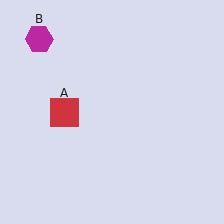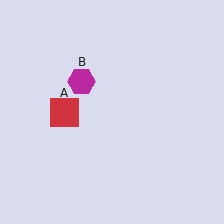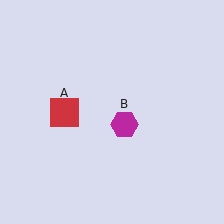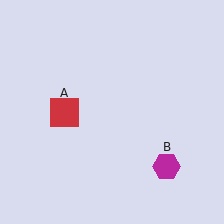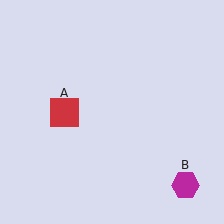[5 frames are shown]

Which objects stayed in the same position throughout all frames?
Red square (object A) remained stationary.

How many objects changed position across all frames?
1 object changed position: magenta hexagon (object B).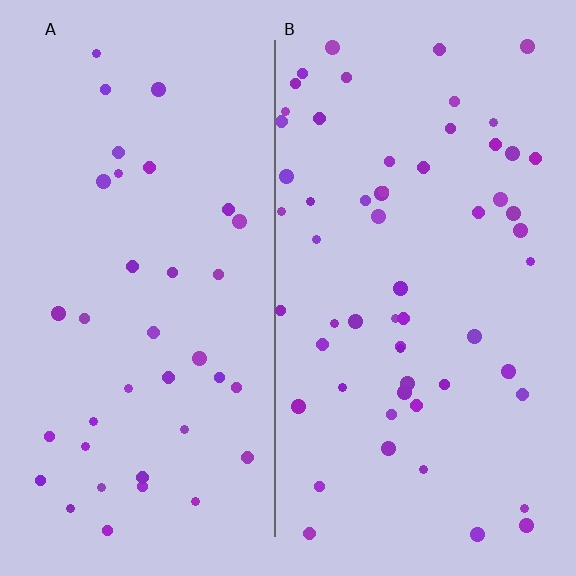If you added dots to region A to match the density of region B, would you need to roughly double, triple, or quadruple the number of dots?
Approximately double.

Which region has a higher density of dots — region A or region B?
B (the right).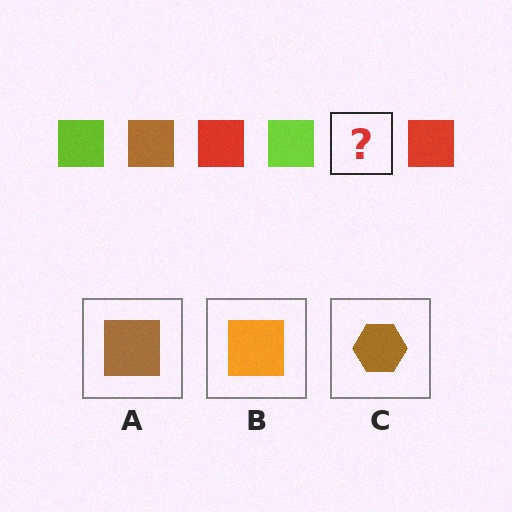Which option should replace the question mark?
Option A.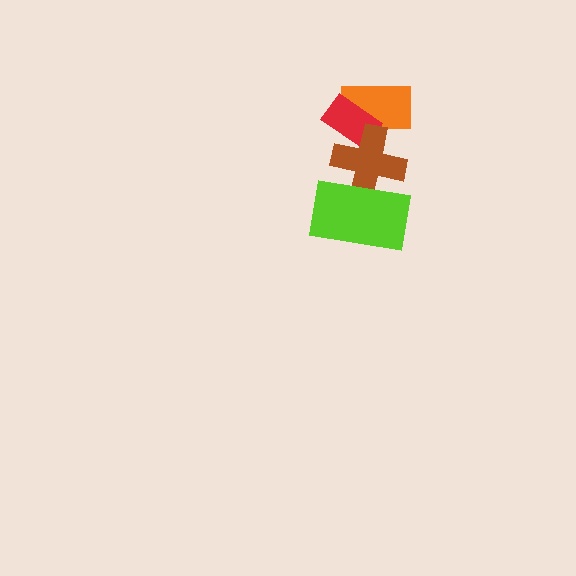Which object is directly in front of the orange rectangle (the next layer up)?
The red rectangle is directly in front of the orange rectangle.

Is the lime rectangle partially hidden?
No, no other shape covers it.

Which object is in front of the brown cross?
The lime rectangle is in front of the brown cross.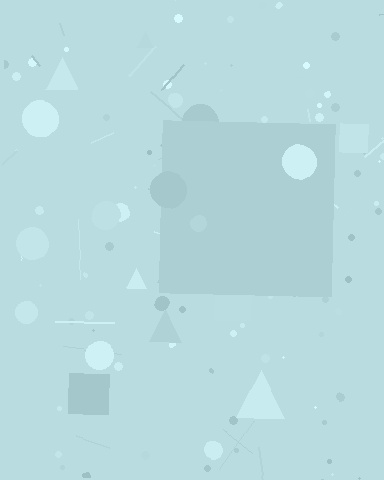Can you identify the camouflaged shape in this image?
The camouflaged shape is a square.